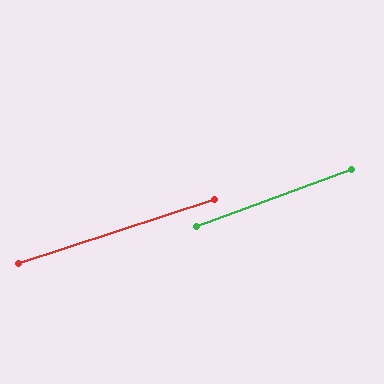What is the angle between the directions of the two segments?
Approximately 2 degrees.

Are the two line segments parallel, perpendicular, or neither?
Parallel — their directions differ by only 1.9°.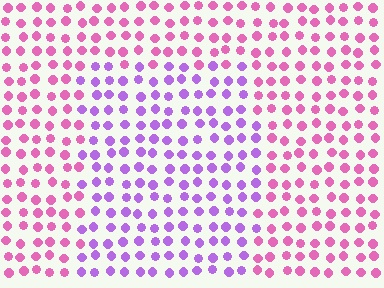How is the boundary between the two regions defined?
The boundary is defined purely by a slight shift in hue (about 44 degrees). Spacing, size, and orientation are identical on both sides.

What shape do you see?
I see a rectangle.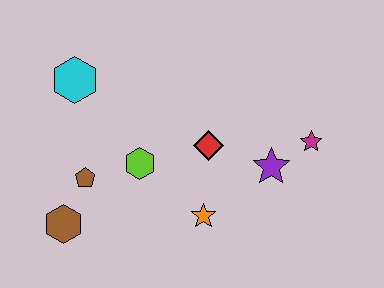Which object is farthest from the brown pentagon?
The magenta star is farthest from the brown pentagon.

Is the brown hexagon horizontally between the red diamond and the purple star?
No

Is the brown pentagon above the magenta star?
No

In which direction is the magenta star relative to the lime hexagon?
The magenta star is to the right of the lime hexagon.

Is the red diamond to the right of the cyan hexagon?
Yes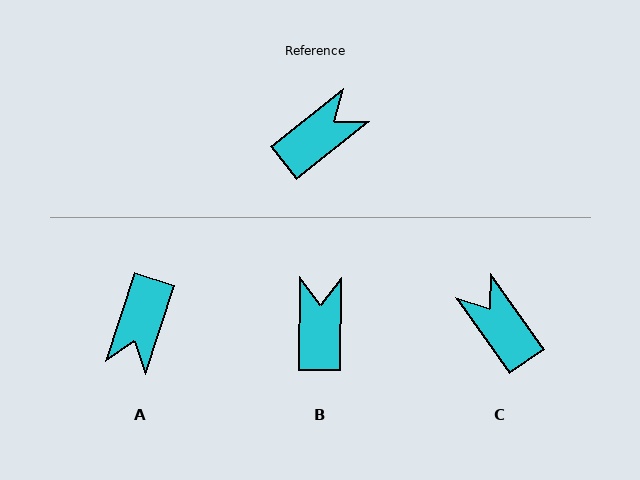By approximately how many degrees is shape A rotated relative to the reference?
Approximately 146 degrees clockwise.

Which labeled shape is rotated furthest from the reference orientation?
A, about 146 degrees away.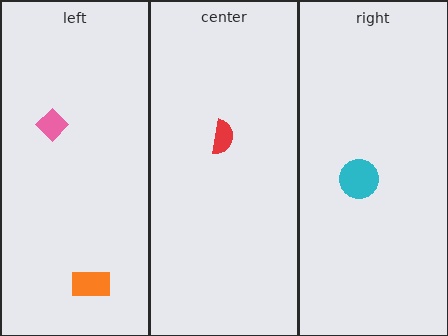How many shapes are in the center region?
1.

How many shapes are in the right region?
1.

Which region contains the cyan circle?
The right region.